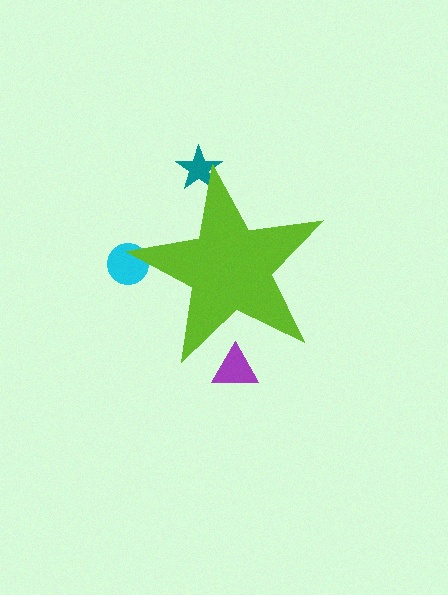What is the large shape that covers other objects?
A lime star.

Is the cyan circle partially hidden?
Yes, the cyan circle is partially hidden behind the lime star.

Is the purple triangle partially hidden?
Yes, the purple triangle is partially hidden behind the lime star.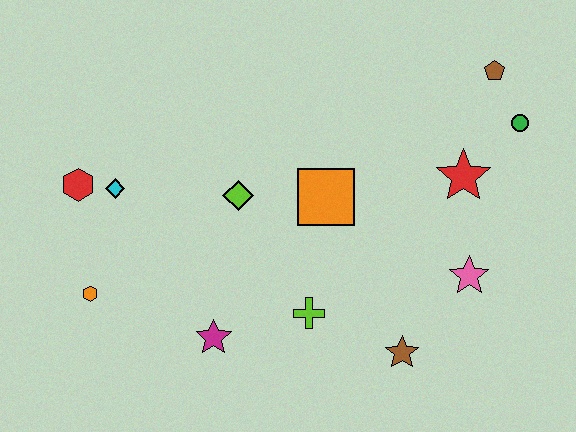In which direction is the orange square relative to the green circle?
The orange square is to the left of the green circle.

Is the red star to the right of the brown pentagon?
No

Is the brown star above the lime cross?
No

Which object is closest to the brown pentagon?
The green circle is closest to the brown pentagon.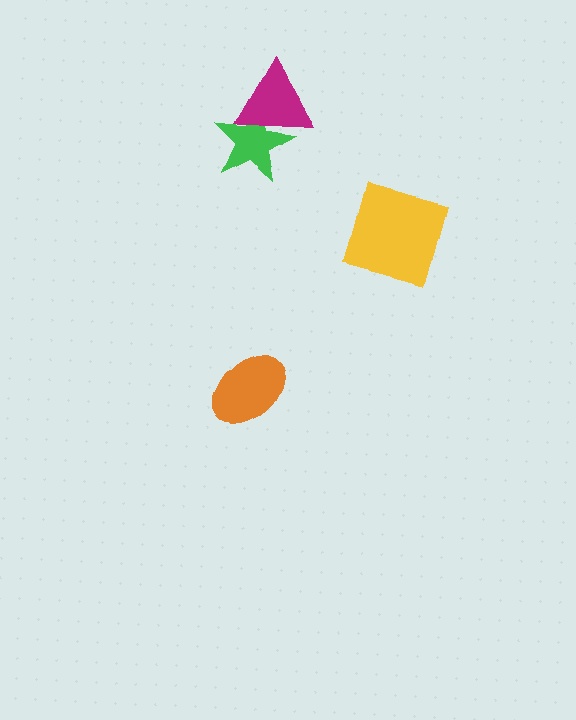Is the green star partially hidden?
Yes, it is partially covered by another shape.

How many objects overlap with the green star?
1 object overlaps with the green star.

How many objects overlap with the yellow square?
0 objects overlap with the yellow square.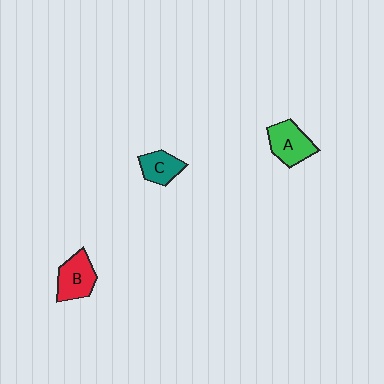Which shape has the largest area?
Shape A (green).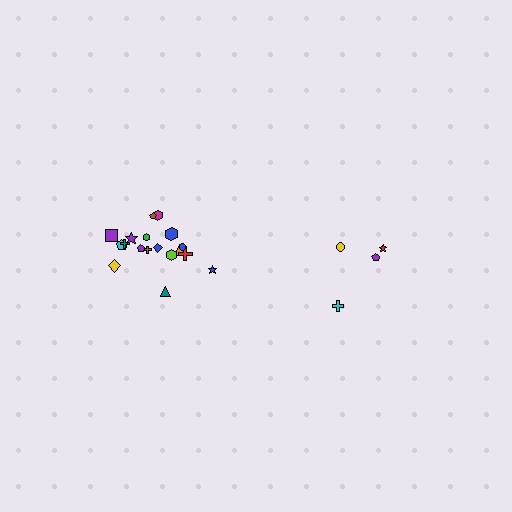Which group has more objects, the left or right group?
The left group.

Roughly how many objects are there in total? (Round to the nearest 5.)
Roughly 20 objects in total.